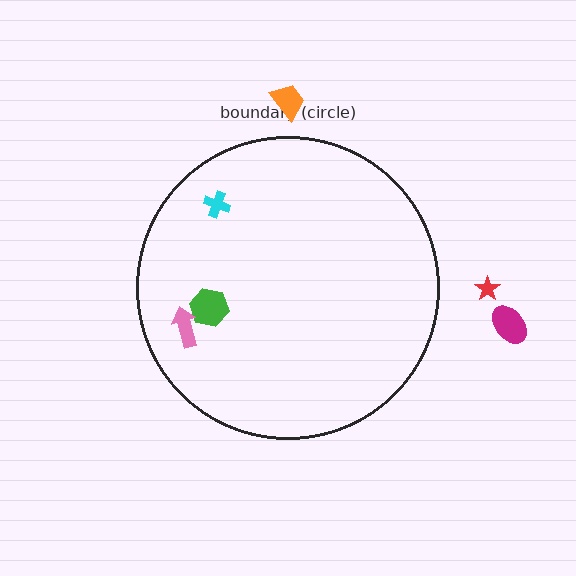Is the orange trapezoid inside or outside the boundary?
Outside.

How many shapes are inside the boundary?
3 inside, 3 outside.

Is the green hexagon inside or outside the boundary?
Inside.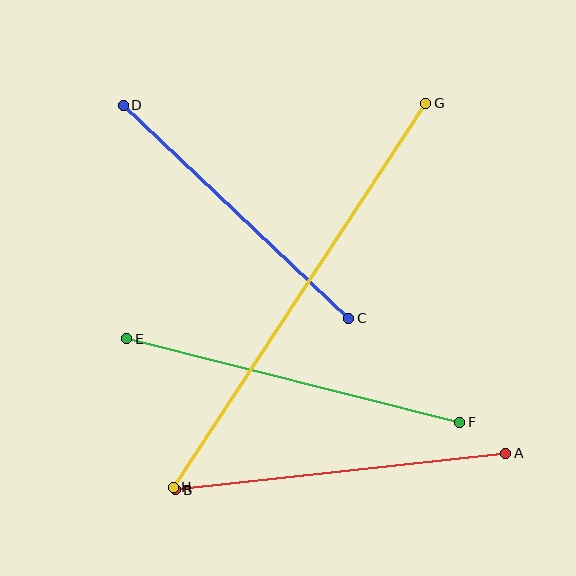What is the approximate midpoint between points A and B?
The midpoint is at approximately (340, 472) pixels.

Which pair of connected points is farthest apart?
Points G and H are farthest apart.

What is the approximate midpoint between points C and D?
The midpoint is at approximately (236, 212) pixels.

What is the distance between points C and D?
The distance is approximately 310 pixels.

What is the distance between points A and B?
The distance is approximately 332 pixels.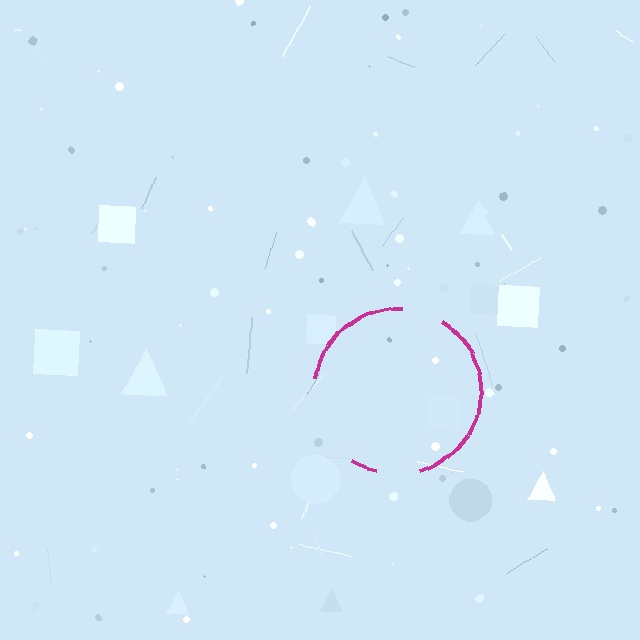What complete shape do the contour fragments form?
The contour fragments form a circle.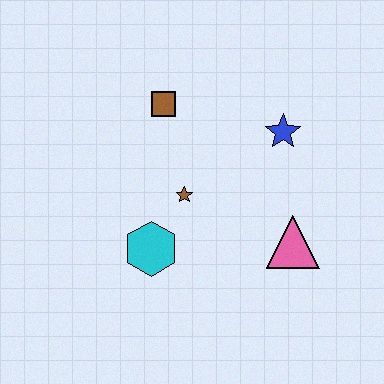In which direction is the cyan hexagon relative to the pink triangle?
The cyan hexagon is to the left of the pink triangle.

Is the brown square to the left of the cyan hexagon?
No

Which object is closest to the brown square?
The brown star is closest to the brown square.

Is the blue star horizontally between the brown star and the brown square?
No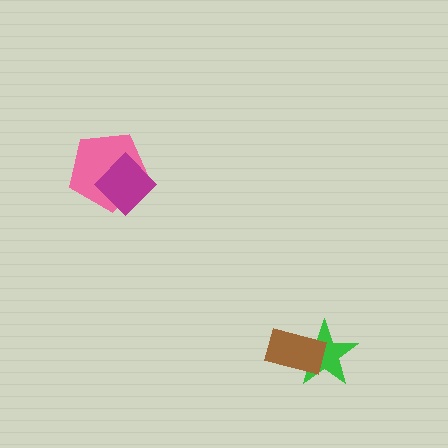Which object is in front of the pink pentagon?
The magenta diamond is in front of the pink pentagon.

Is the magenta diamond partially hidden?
No, no other shape covers it.